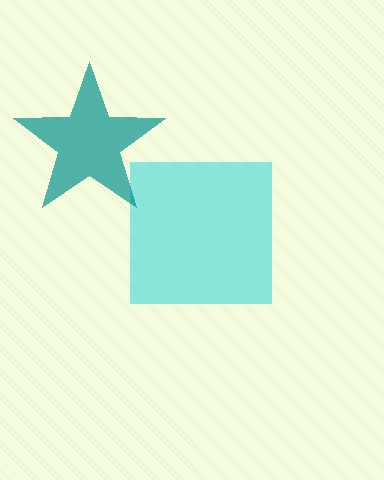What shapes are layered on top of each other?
The layered shapes are: a cyan square, a teal star.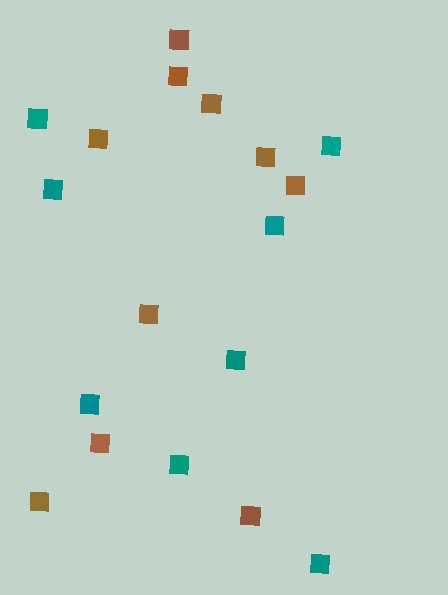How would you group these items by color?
There are 2 groups: one group of brown squares (10) and one group of teal squares (8).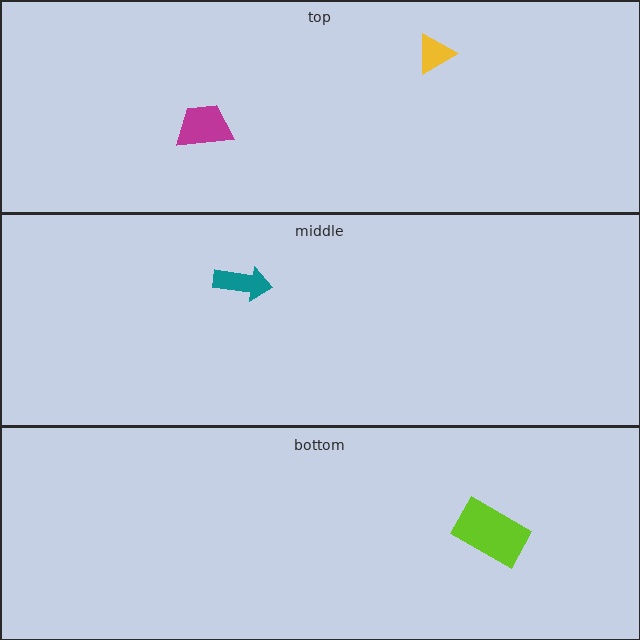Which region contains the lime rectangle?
The bottom region.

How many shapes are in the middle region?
1.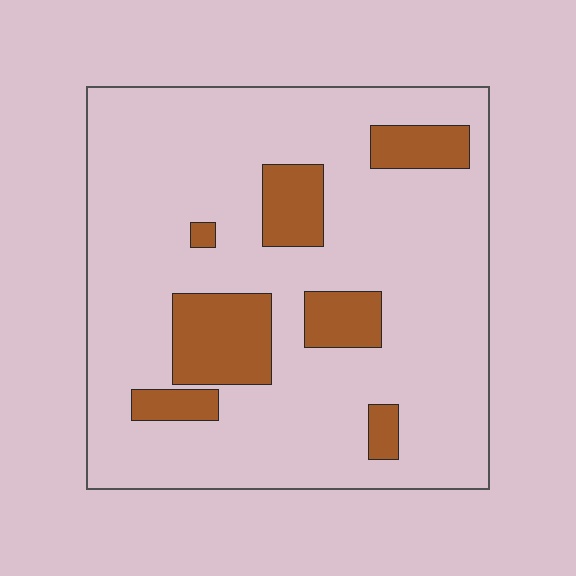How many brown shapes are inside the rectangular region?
7.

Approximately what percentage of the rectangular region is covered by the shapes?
Approximately 15%.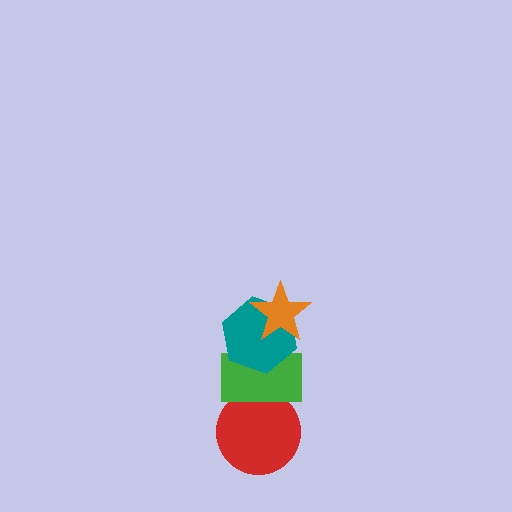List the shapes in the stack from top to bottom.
From top to bottom: the orange star, the teal hexagon, the green rectangle, the red circle.